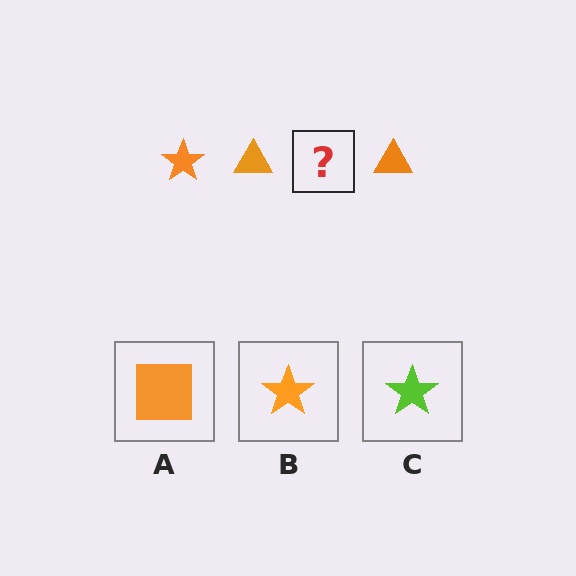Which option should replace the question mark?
Option B.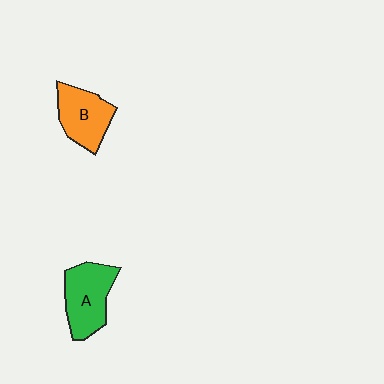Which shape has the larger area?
Shape A (green).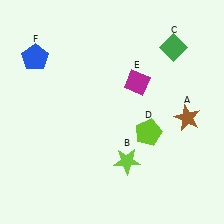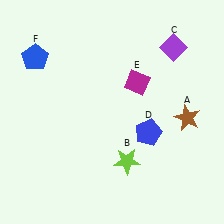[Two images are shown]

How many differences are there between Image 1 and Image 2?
There are 2 differences between the two images.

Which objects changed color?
C changed from green to purple. D changed from lime to blue.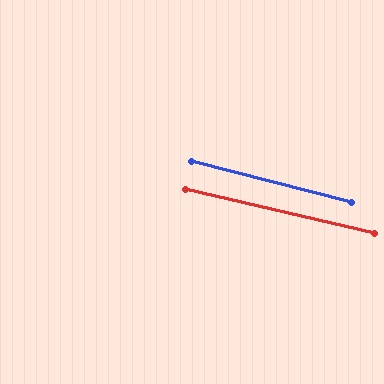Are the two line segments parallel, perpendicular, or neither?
Parallel — their directions differ by only 1.4°.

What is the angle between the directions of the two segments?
Approximately 1 degree.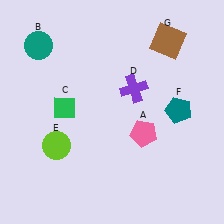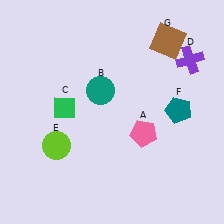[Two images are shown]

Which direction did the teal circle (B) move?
The teal circle (B) moved right.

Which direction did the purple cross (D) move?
The purple cross (D) moved right.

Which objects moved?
The objects that moved are: the teal circle (B), the purple cross (D).